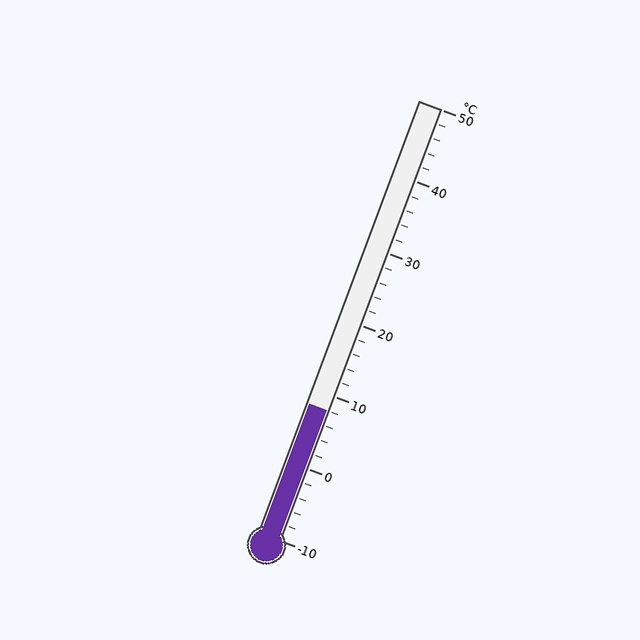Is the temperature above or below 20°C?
The temperature is below 20°C.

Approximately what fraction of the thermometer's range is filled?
The thermometer is filled to approximately 30% of its range.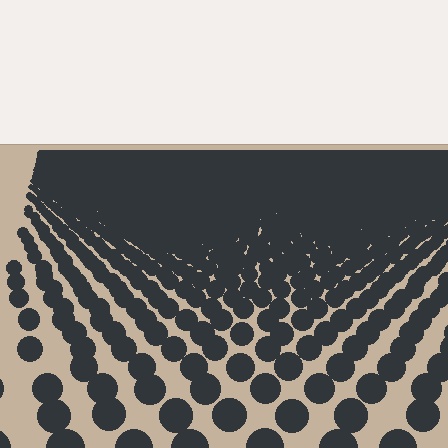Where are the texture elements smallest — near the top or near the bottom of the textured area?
Near the top.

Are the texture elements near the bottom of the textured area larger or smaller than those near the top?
Larger. Near the bottom, elements are closer to the viewer and appear at a bigger on-screen size.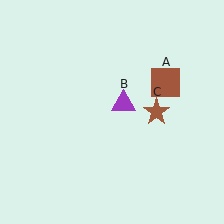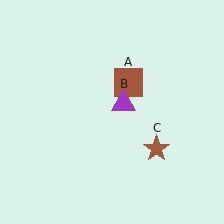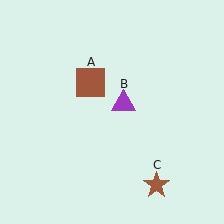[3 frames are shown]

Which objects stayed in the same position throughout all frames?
Purple triangle (object B) remained stationary.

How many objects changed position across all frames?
2 objects changed position: brown square (object A), brown star (object C).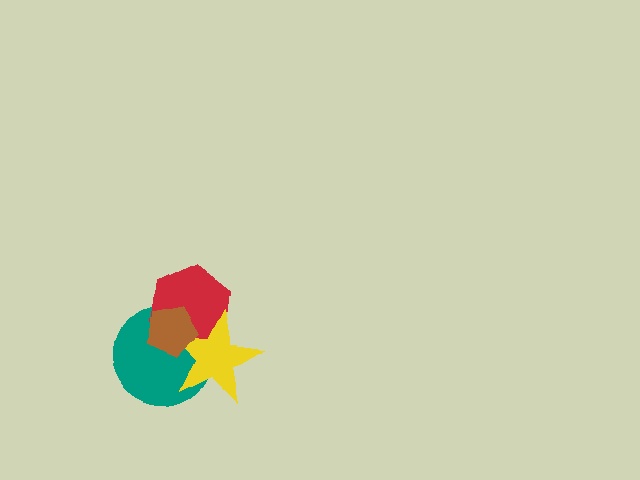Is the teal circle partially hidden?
Yes, it is partially covered by another shape.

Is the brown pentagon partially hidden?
No, no other shape covers it.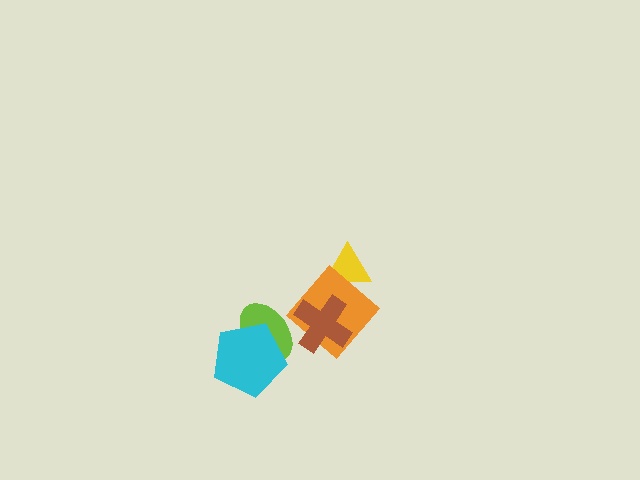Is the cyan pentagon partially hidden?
No, no other shape covers it.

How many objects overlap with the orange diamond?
3 objects overlap with the orange diamond.